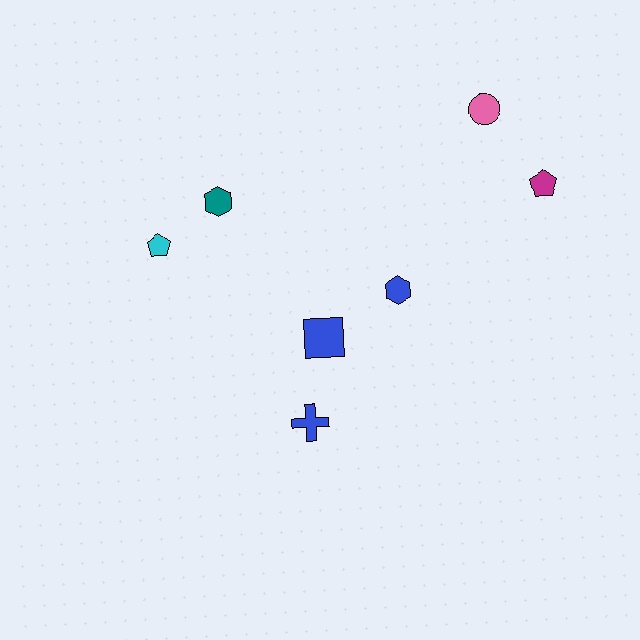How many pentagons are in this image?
There are 2 pentagons.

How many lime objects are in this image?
There are no lime objects.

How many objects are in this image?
There are 7 objects.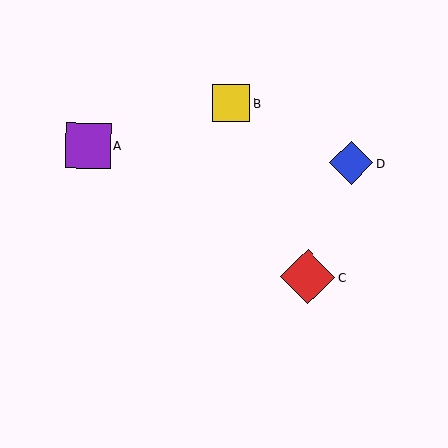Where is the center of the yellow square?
The center of the yellow square is at (231, 103).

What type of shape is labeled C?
Shape C is a red diamond.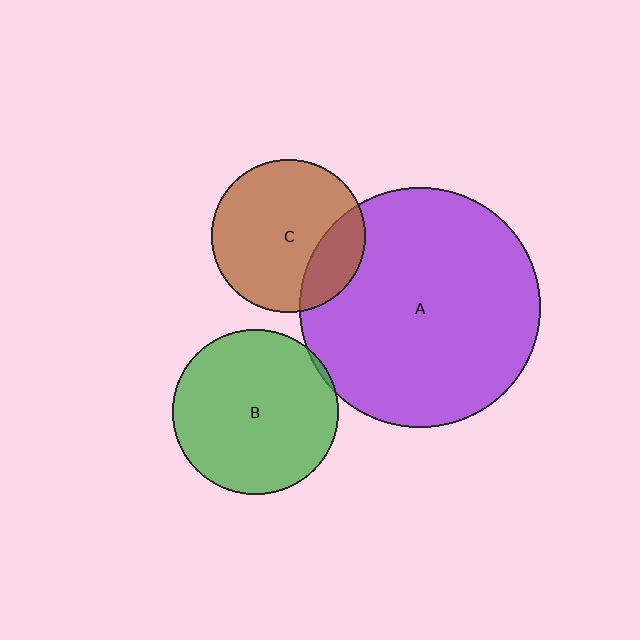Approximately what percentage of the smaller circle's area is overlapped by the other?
Approximately 20%.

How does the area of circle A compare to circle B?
Approximately 2.1 times.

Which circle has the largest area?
Circle A (purple).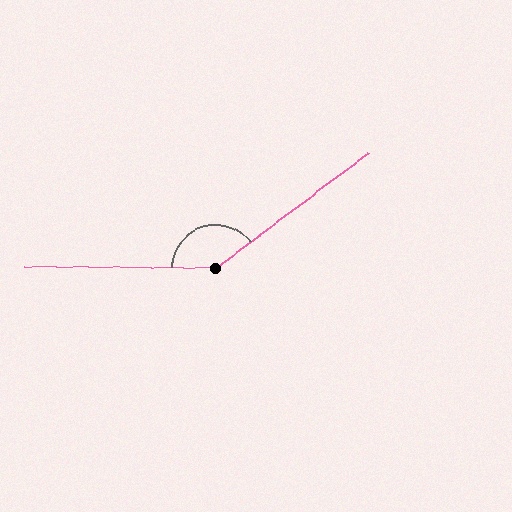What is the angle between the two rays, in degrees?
Approximately 143 degrees.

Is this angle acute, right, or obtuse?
It is obtuse.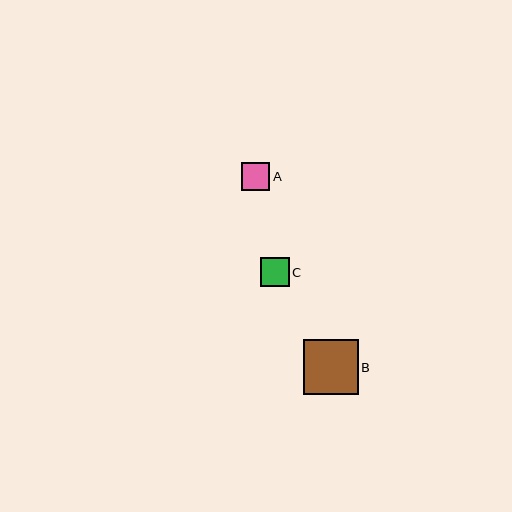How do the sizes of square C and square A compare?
Square C and square A are approximately the same size.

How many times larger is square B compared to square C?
Square B is approximately 1.9 times the size of square C.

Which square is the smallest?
Square A is the smallest with a size of approximately 28 pixels.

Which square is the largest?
Square B is the largest with a size of approximately 55 pixels.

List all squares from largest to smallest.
From largest to smallest: B, C, A.